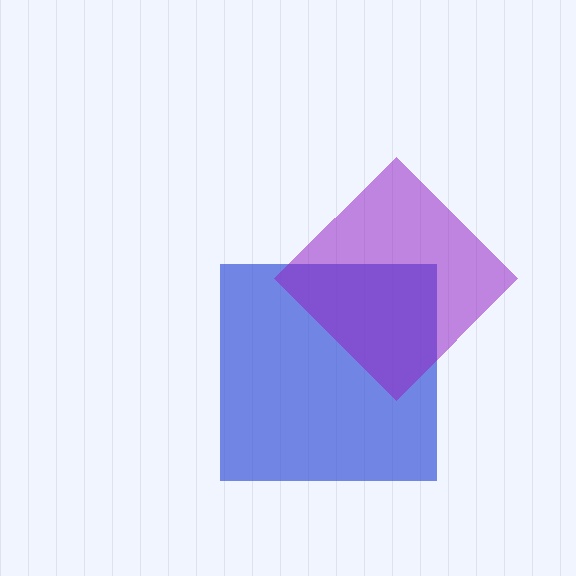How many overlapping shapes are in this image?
There are 2 overlapping shapes in the image.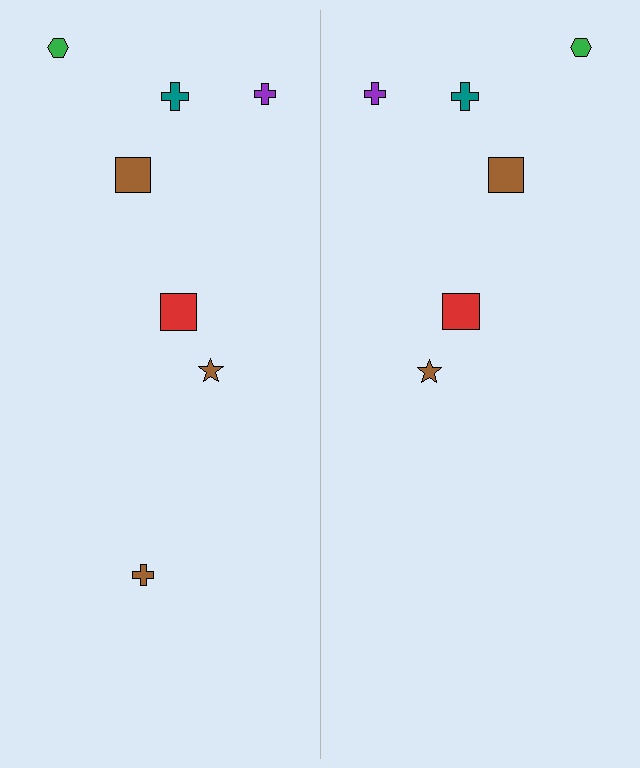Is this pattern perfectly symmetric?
No, the pattern is not perfectly symmetric. A brown cross is missing from the right side.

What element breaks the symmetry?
A brown cross is missing from the right side.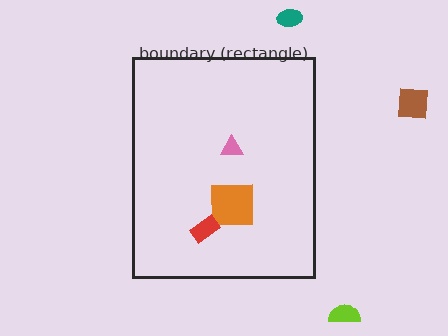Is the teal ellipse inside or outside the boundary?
Outside.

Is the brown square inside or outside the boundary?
Outside.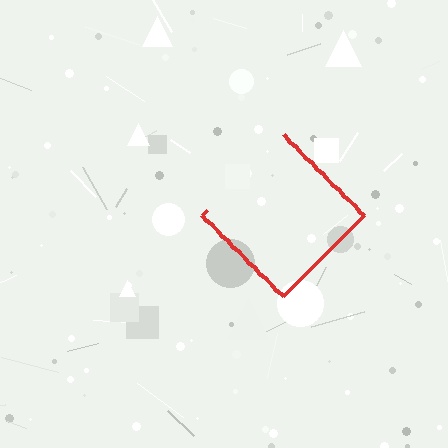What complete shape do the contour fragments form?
The contour fragments form a diamond.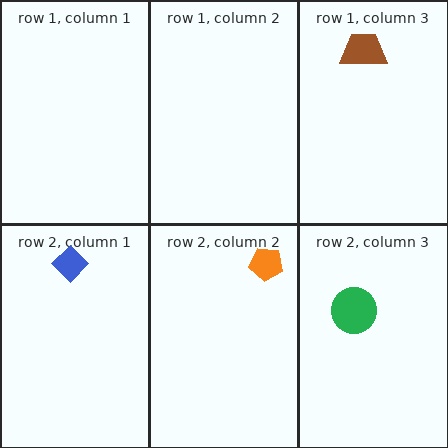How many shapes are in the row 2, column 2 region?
1.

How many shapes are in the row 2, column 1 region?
1.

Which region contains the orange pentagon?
The row 2, column 2 region.